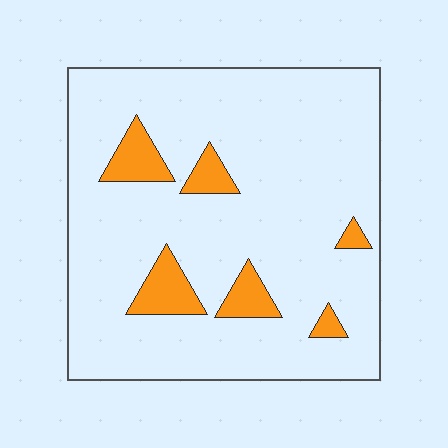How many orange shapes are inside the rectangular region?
6.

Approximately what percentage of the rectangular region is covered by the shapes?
Approximately 10%.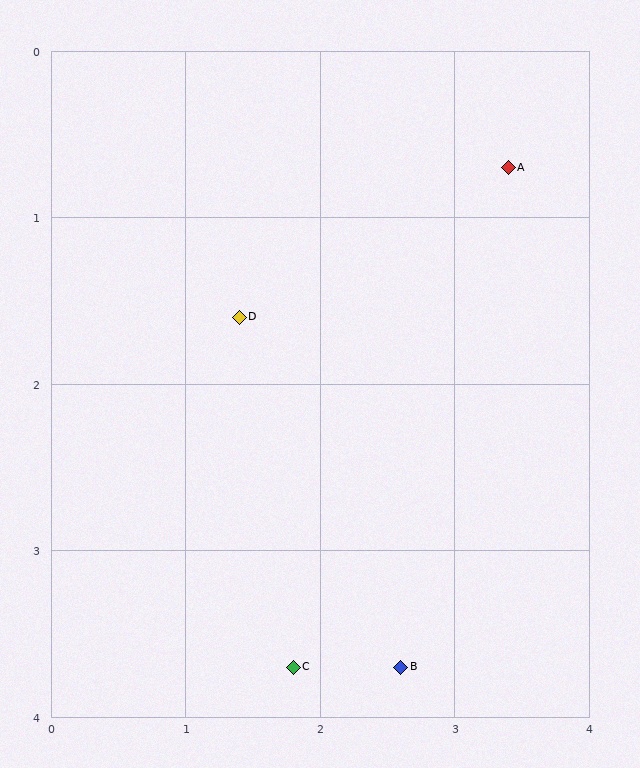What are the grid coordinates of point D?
Point D is at approximately (1.4, 1.6).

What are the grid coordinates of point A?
Point A is at approximately (3.4, 0.7).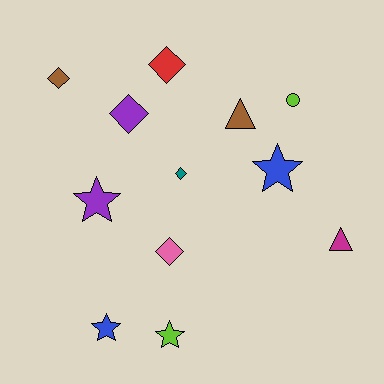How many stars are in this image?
There are 4 stars.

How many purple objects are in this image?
There are 2 purple objects.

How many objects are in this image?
There are 12 objects.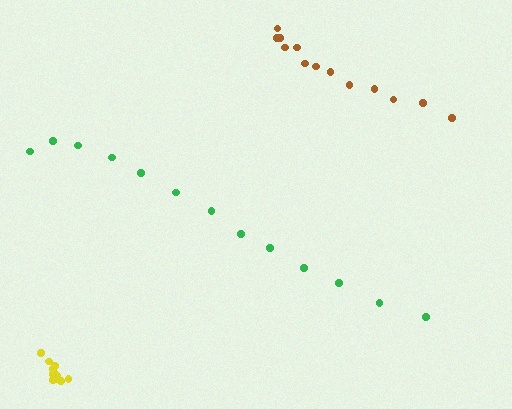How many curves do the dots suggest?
There are 3 distinct paths.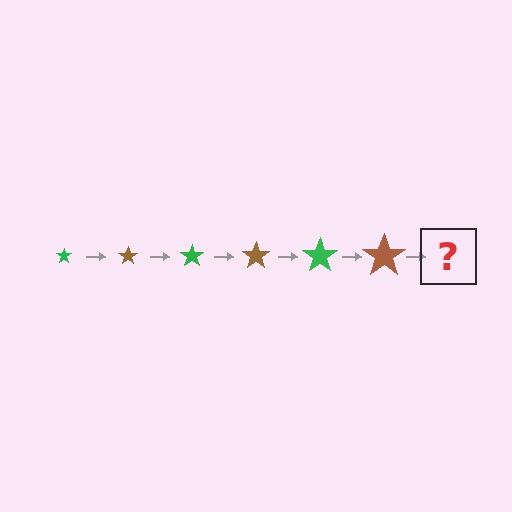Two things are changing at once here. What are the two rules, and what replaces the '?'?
The two rules are that the star grows larger each step and the color cycles through green and brown. The '?' should be a green star, larger than the previous one.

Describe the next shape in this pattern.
It should be a green star, larger than the previous one.